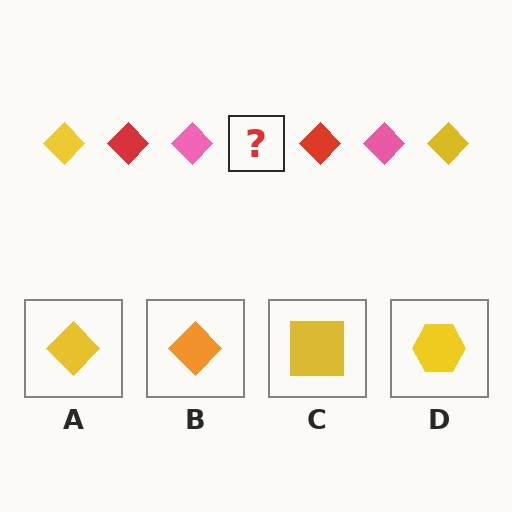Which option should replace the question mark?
Option A.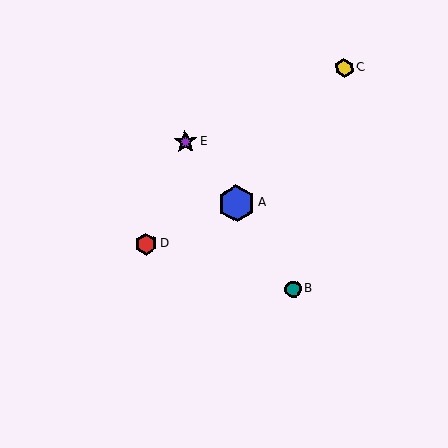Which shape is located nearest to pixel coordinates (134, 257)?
The red hexagon (labeled D) at (146, 244) is nearest to that location.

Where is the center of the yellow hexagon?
The center of the yellow hexagon is at (344, 68).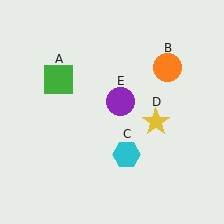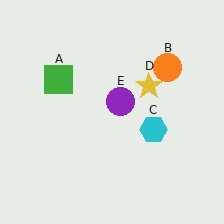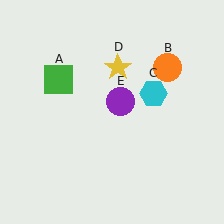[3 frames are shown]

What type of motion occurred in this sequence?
The cyan hexagon (object C), yellow star (object D) rotated counterclockwise around the center of the scene.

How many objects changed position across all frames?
2 objects changed position: cyan hexagon (object C), yellow star (object D).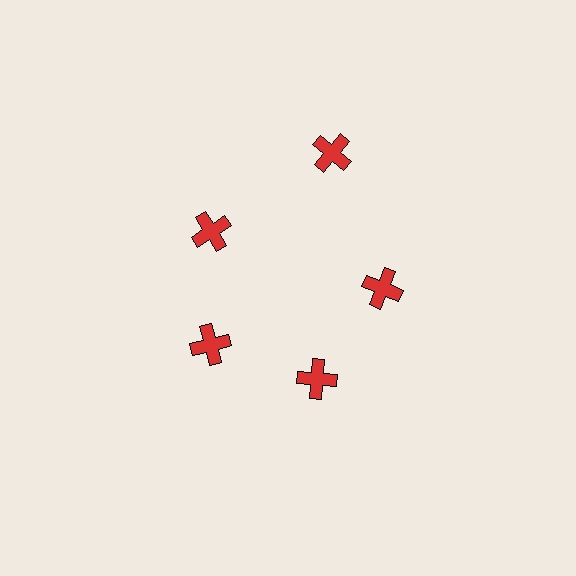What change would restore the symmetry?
The symmetry would be restored by moving it inward, back onto the ring so that all 5 crosses sit at equal angles and equal distance from the center.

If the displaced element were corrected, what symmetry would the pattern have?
It would have 5-fold rotational symmetry — the pattern would map onto itself every 72 degrees.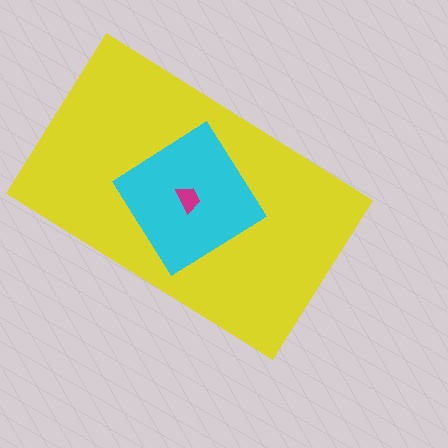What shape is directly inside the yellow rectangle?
The cyan diamond.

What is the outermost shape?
The yellow rectangle.